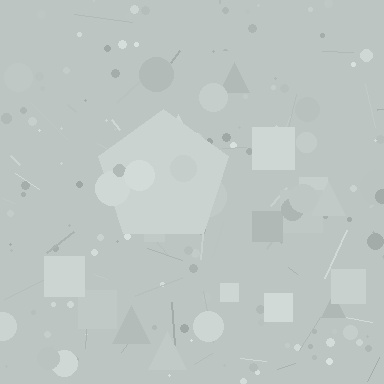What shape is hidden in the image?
A pentagon is hidden in the image.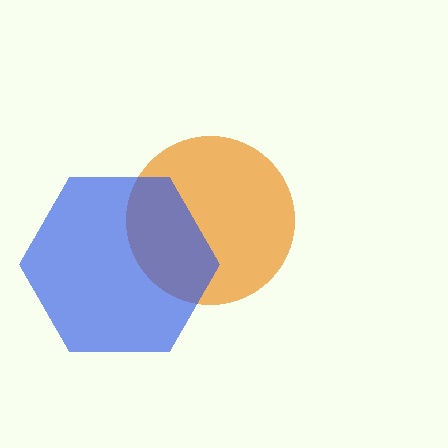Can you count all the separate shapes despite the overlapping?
Yes, there are 2 separate shapes.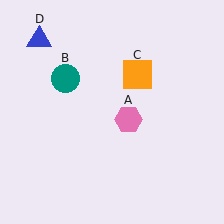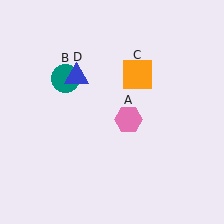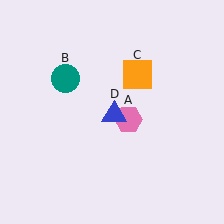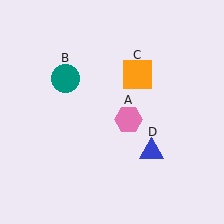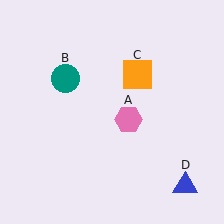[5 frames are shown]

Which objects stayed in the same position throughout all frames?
Pink hexagon (object A) and teal circle (object B) and orange square (object C) remained stationary.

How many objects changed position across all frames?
1 object changed position: blue triangle (object D).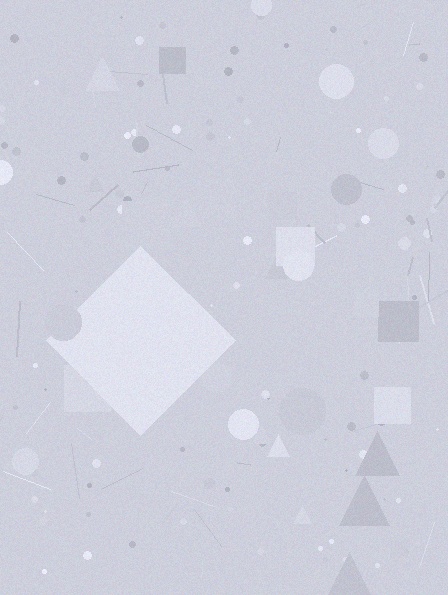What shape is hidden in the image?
A diamond is hidden in the image.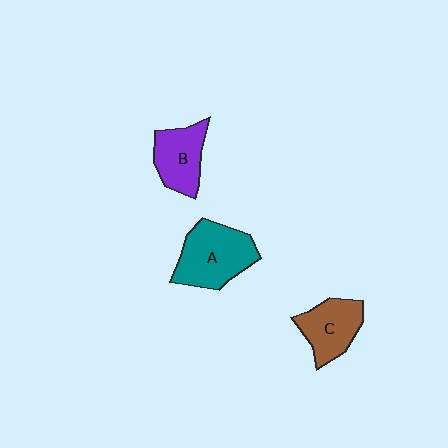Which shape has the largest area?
Shape A (teal).